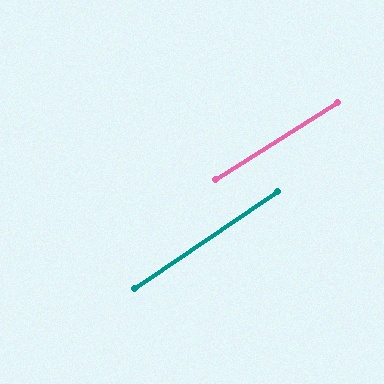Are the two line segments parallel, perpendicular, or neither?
Parallel — their directions differ by only 1.9°.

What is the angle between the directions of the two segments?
Approximately 2 degrees.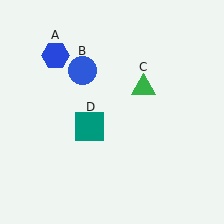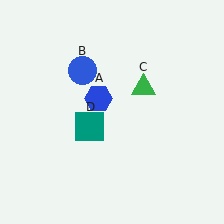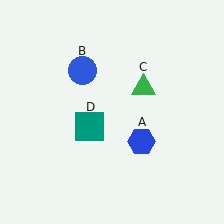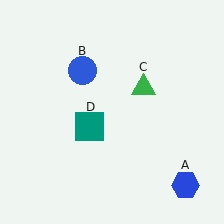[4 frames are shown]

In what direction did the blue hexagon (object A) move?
The blue hexagon (object A) moved down and to the right.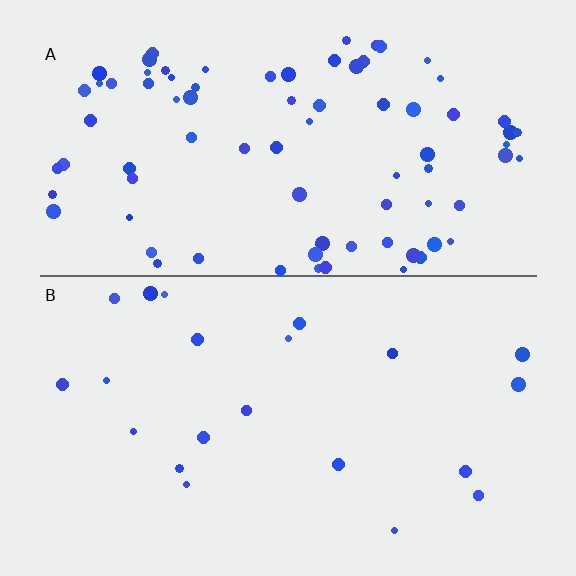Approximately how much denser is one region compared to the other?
Approximately 3.9× — region A over region B.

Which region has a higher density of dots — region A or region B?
A (the top).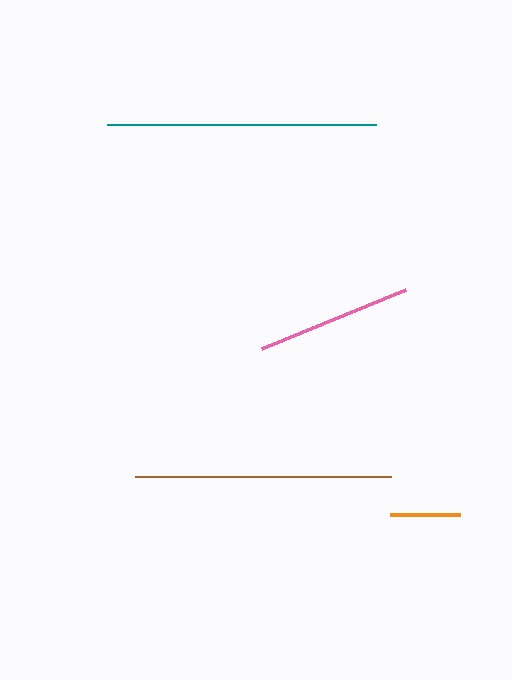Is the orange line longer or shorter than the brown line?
The brown line is longer than the orange line.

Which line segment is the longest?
The teal line is the longest at approximately 269 pixels.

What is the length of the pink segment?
The pink segment is approximately 155 pixels long.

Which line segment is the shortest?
The orange line is the shortest at approximately 70 pixels.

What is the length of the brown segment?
The brown segment is approximately 256 pixels long.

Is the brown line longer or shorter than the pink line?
The brown line is longer than the pink line.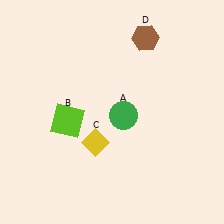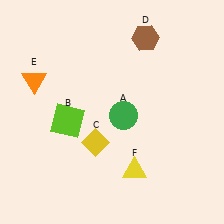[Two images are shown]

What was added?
An orange triangle (E), a yellow triangle (F) were added in Image 2.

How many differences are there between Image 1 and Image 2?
There are 2 differences between the two images.